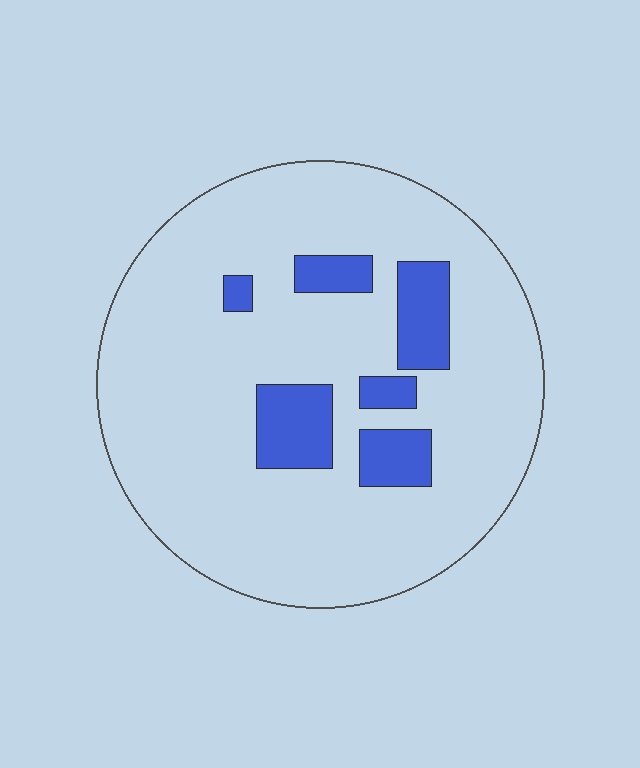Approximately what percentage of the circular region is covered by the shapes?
Approximately 15%.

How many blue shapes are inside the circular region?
6.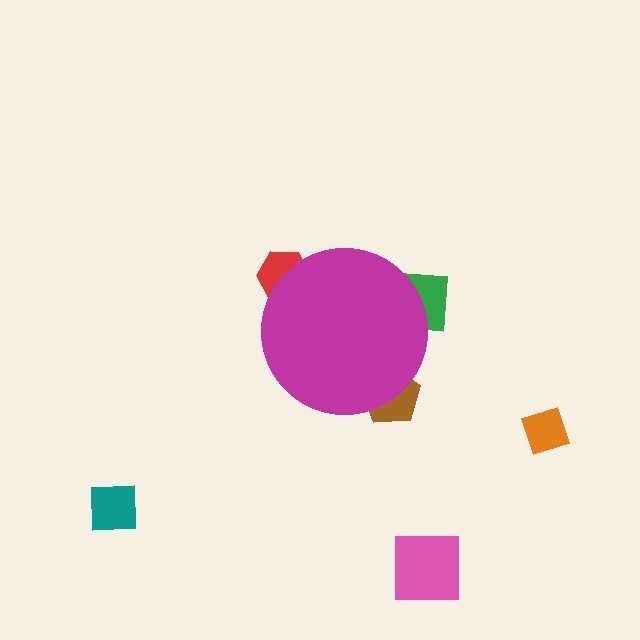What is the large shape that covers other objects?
A magenta circle.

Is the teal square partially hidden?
No, the teal square is fully visible.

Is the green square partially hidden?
Yes, the green square is partially hidden behind the magenta circle.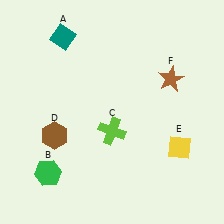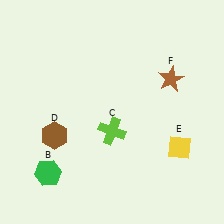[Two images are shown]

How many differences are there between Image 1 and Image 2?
There is 1 difference between the two images.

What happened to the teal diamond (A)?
The teal diamond (A) was removed in Image 2. It was in the top-left area of Image 1.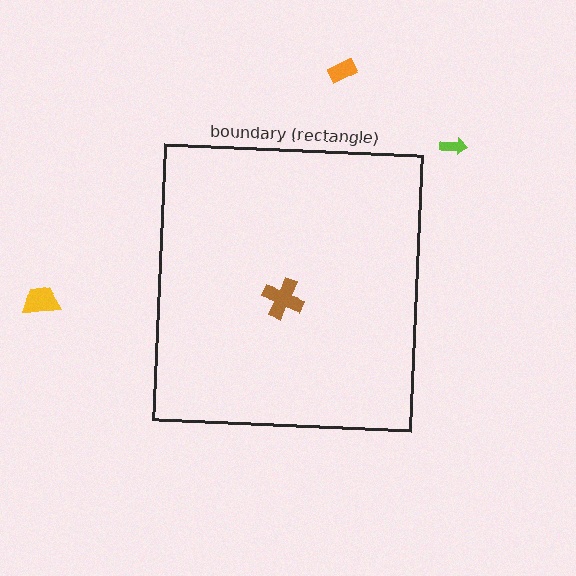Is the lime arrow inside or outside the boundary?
Outside.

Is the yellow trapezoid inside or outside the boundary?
Outside.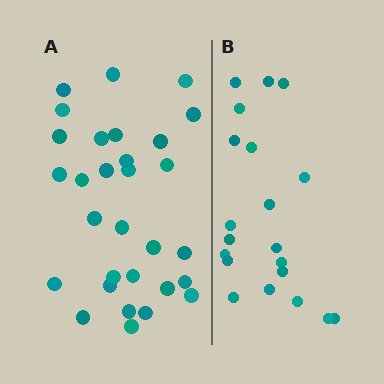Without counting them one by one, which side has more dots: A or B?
Region A (the left region) has more dots.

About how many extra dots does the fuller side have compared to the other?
Region A has roughly 10 or so more dots than region B.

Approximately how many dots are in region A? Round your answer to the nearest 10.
About 30 dots.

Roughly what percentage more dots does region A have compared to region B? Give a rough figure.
About 50% more.